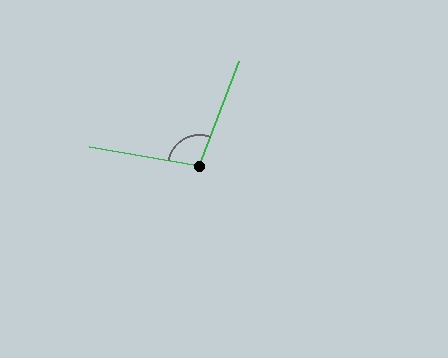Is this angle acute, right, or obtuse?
It is obtuse.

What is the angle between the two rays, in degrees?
Approximately 101 degrees.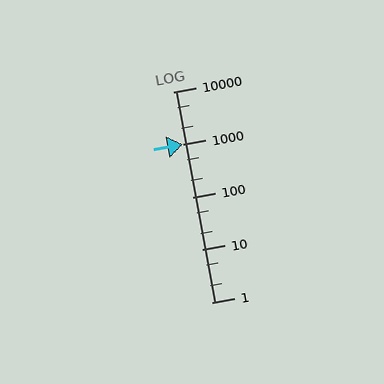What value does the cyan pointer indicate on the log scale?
The pointer indicates approximately 1000.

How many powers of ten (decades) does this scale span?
The scale spans 4 decades, from 1 to 10000.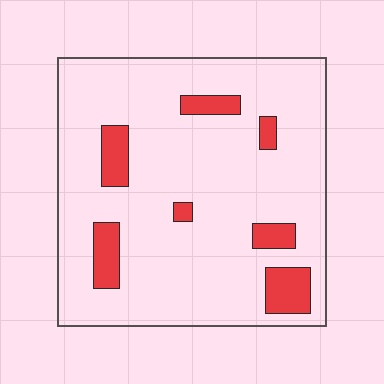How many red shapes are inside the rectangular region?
7.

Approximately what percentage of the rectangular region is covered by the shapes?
Approximately 10%.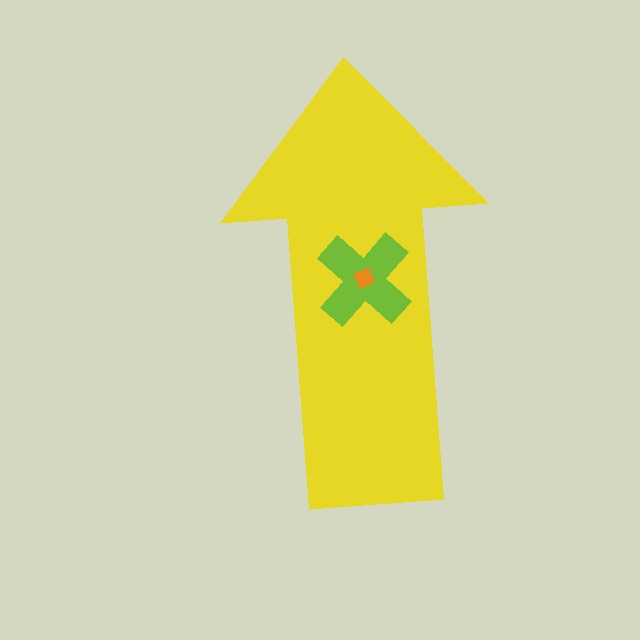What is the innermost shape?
The orange diamond.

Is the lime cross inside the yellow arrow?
Yes.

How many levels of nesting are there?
3.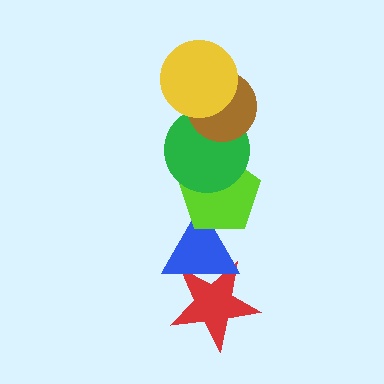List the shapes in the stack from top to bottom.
From top to bottom: the yellow circle, the brown circle, the green circle, the lime pentagon, the blue triangle, the red star.